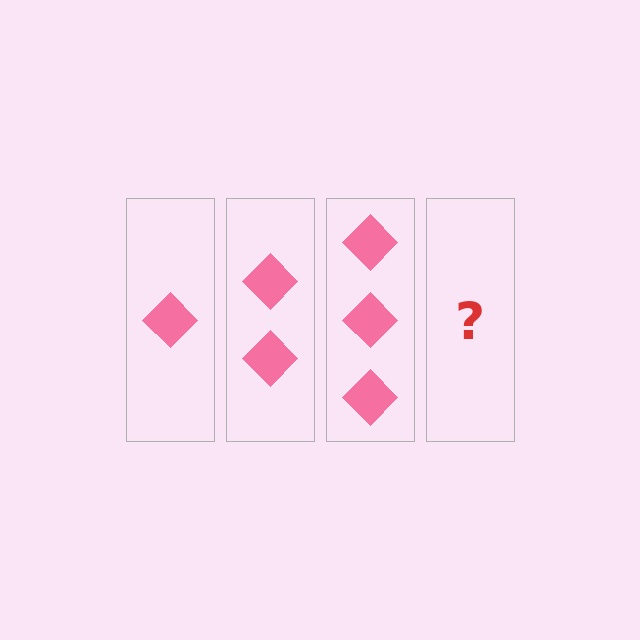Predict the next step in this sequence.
The next step is 4 diamonds.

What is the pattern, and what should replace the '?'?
The pattern is that each step adds one more diamond. The '?' should be 4 diamonds.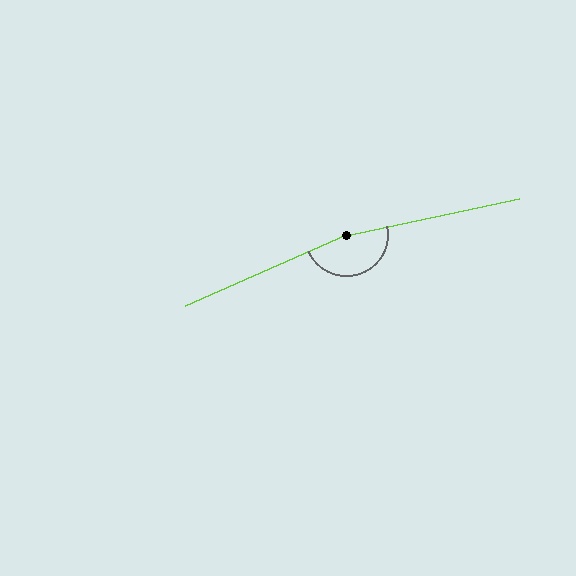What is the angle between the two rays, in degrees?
Approximately 168 degrees.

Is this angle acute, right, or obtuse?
It is obtuse.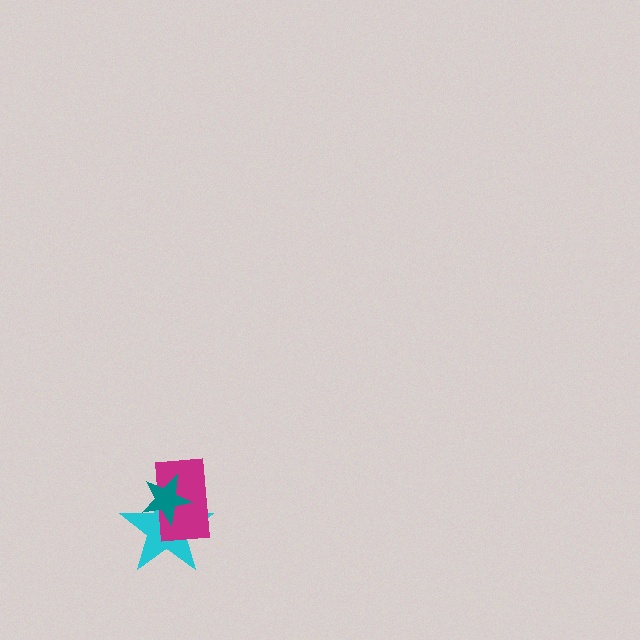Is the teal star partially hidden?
No, no other shape covers it.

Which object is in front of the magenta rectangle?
The teal star is in front of the magenta rectangle.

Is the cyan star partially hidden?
Yes, it is partially covered by another shape.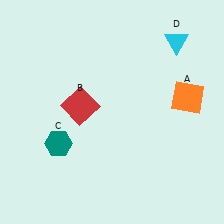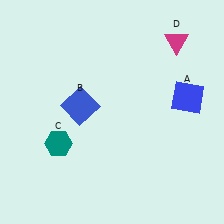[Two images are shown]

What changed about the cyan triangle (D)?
In Image 1, D is cyan. In Image 2, it changed to magenta.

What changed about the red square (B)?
In Image 1, B is red. In Image 2, it changed to blue.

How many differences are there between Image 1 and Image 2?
There are 3 differences between the two images.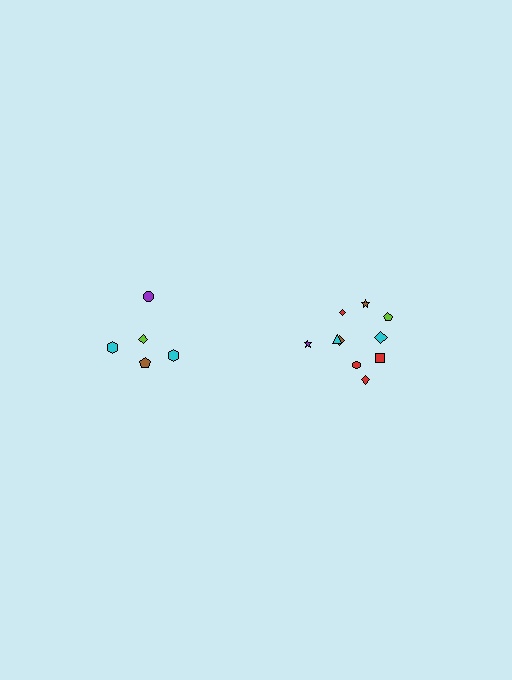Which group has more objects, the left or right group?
The right group.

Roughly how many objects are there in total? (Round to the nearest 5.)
Roughly 15 objects in total.